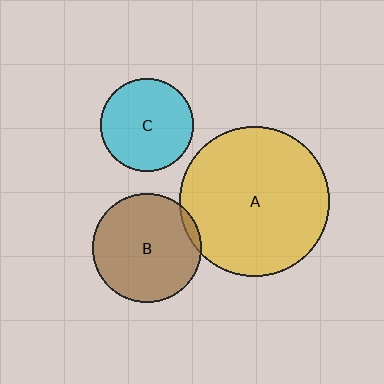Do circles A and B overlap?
Yes.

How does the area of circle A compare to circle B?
Approximately 1.9 times.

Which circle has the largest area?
Circle A (yellow).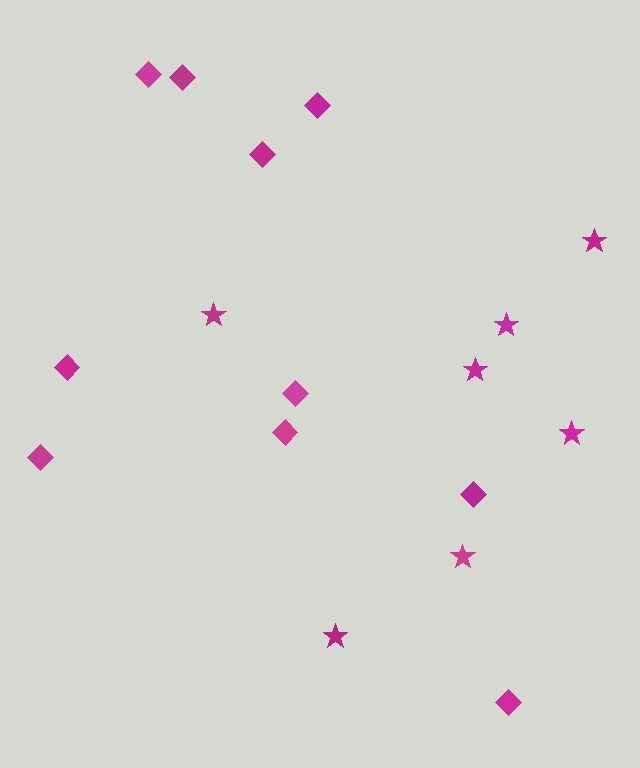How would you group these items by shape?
There are 2 groups: one group of diamonds (10) and one group of stars (7).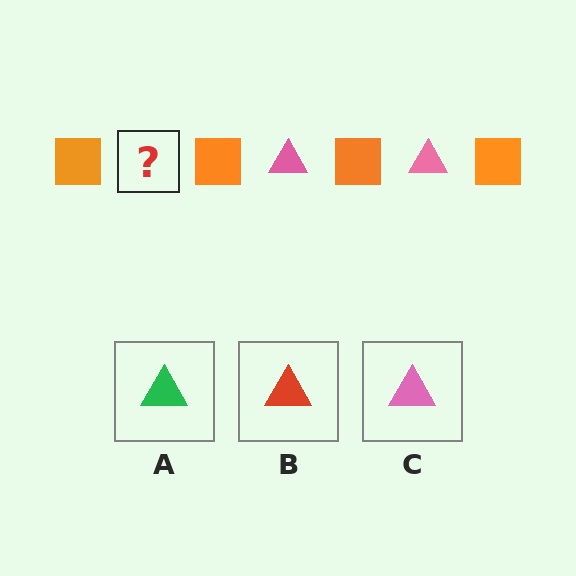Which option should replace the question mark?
Option C.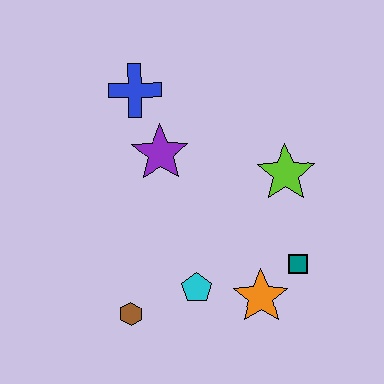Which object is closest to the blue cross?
The purple star is closest to the blue cross.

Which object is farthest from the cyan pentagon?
The blue cross is farthest from the cyan pentagon.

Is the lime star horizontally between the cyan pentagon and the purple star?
No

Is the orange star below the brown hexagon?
No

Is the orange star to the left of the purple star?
No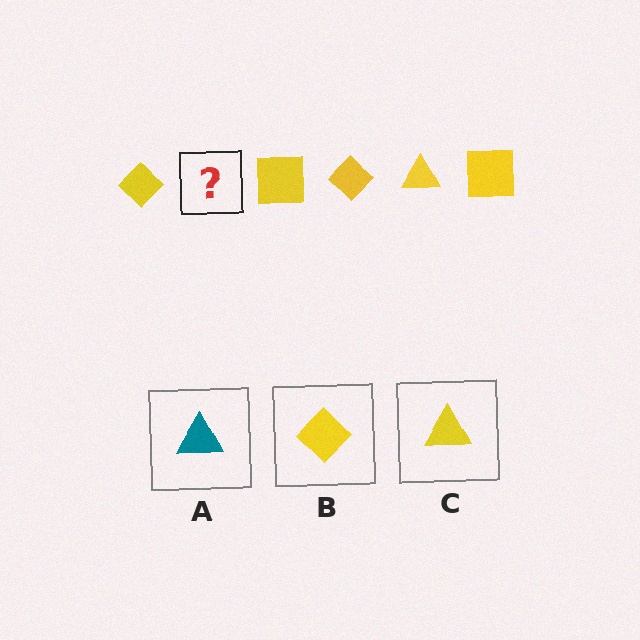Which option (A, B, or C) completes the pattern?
C.